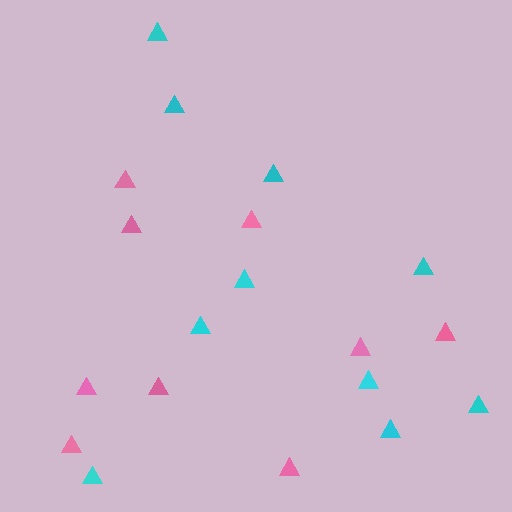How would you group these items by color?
There are 2 groups: one group of pink triangles (9) and one group of cyan triangles (10).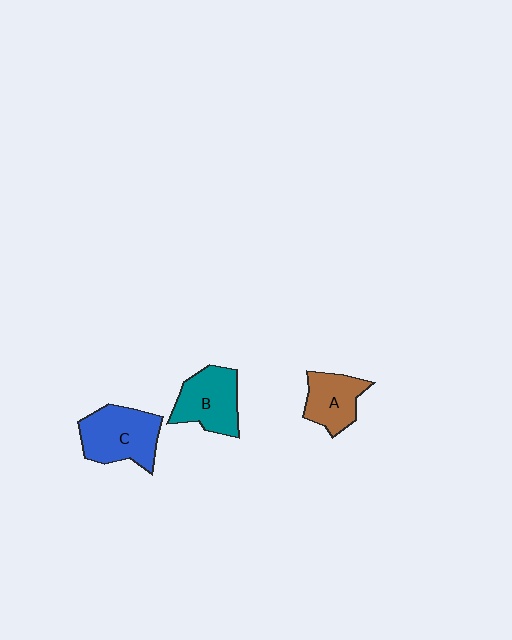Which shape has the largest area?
Shape C (blue).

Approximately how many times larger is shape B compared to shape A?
Approximately 1.2 times.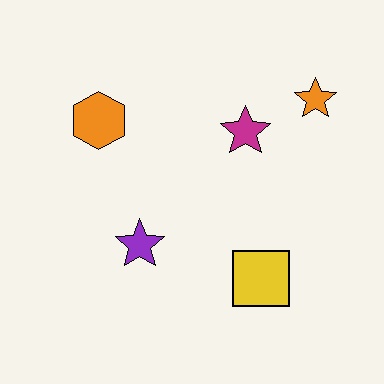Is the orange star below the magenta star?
No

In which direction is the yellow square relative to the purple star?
The yellow square is to the right of the purple star.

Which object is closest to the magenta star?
The orange star is closest to the magenta star.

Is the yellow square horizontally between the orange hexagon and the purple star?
No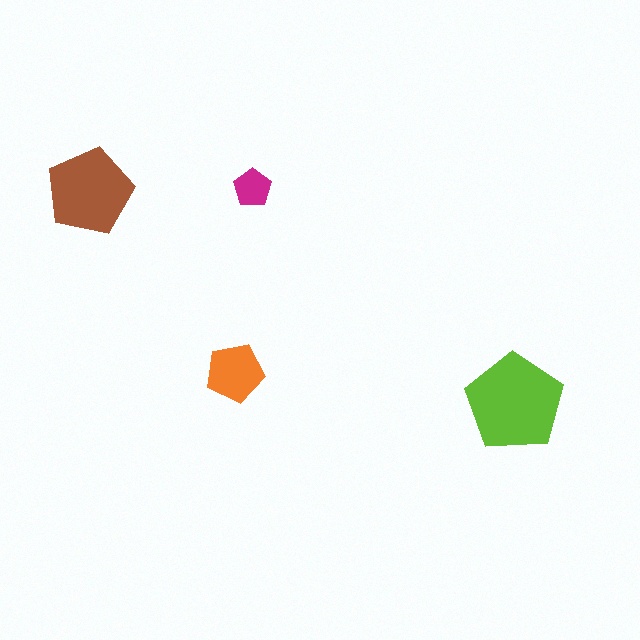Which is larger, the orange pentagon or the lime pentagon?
The lime one.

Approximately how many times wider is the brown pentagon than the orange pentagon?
About 1.5 times wider.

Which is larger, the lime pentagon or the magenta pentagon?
The lime one.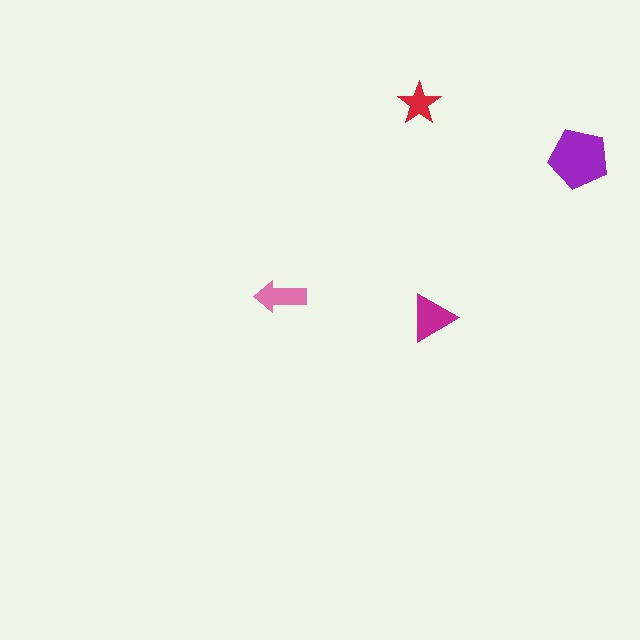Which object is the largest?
The purple pentagon.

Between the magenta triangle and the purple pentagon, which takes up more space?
The purple pentagon.